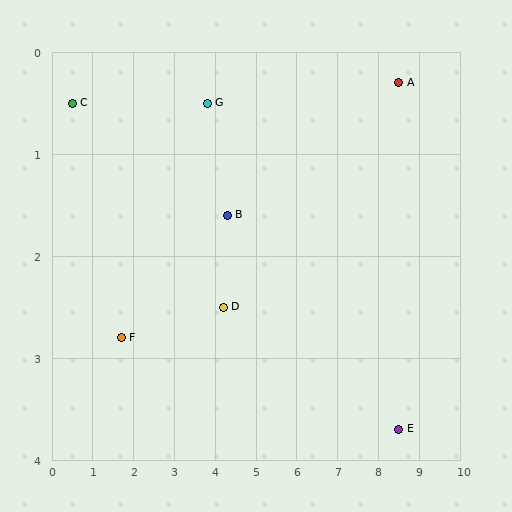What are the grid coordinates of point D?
Point D is at approximately (4.2, 2.5).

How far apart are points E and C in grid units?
Points E and C are about 8.6 grid units apart.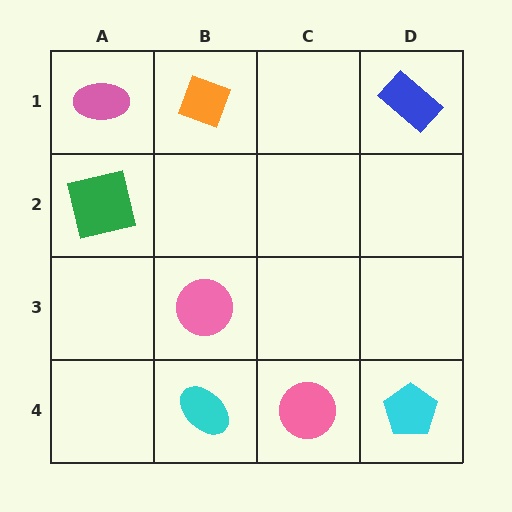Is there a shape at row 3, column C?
No, that cell is empty.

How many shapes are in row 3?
1 shape.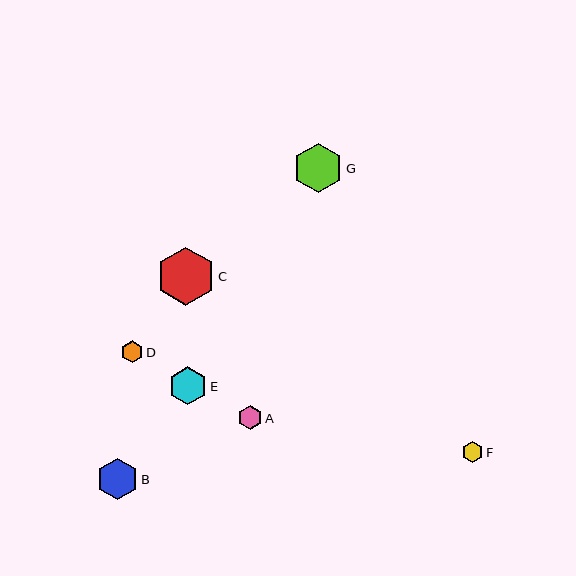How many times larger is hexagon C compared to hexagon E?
Hexagon C is approximately 1.5 times the size of hexagon E.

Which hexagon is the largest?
Hexagon C is the largest with a size of approximately 58 pixels.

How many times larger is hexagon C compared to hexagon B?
Hexagon C is approximately 1.4 times the size of hexagon B.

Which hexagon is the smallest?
Hexagon F is the smallest with a size of approximately 21 pixels.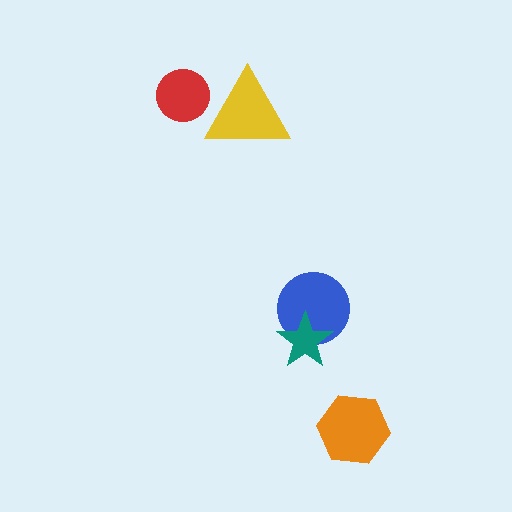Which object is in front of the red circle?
The yellow triangle is in front of the red circle.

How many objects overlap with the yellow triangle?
1 object overlaps with the yellow triangle.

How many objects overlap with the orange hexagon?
0 objects overlap with the orange hexagon.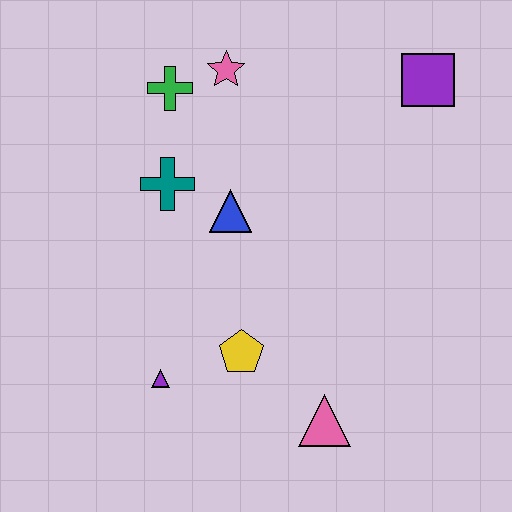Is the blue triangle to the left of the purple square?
Yes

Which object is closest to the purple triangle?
The yellow pentagon is closest to the purple triangle.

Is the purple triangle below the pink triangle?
No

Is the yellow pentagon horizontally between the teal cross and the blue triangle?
No